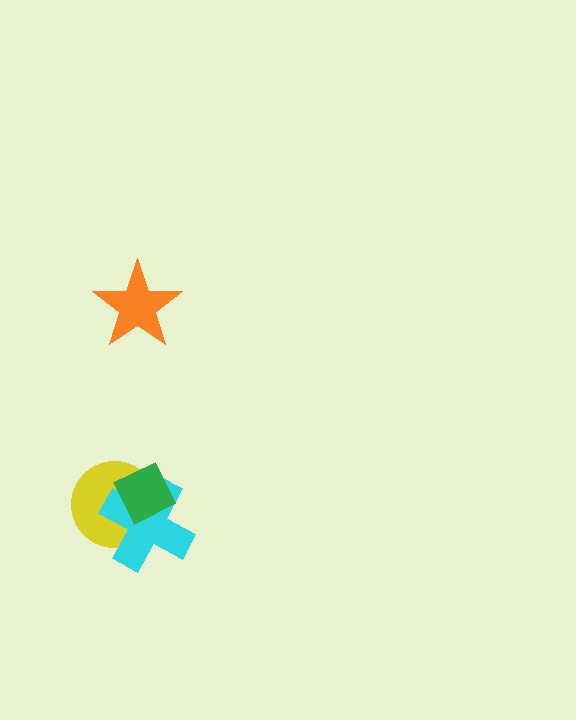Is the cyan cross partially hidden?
Yes, it is partially covered by another shape.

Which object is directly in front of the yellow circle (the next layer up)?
The cyan cross is directly in front of the yellow circle.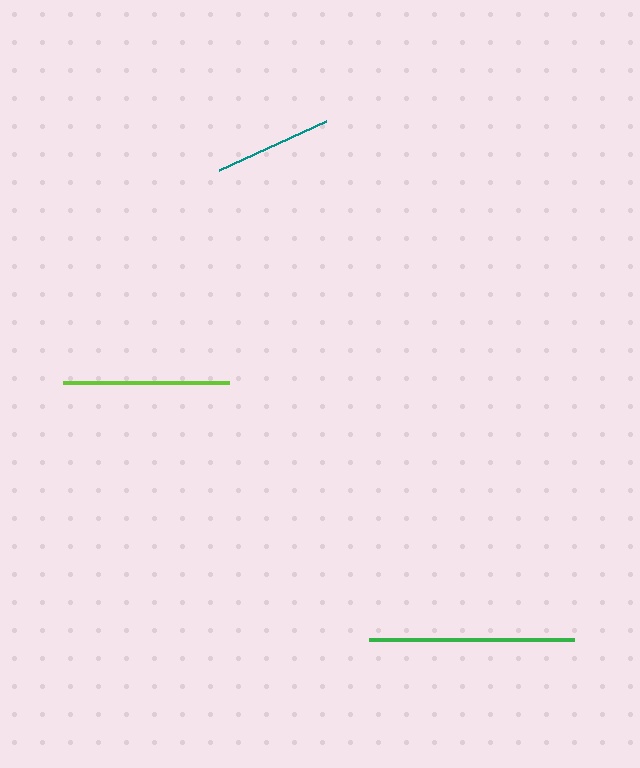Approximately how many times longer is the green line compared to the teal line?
The green line is approximately 1.7 times the length of the teal line.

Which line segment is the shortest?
The teal line is the shortest at approximately 117 pixels.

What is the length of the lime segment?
The lime segment is approximately 167 pixels long.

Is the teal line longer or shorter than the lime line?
The lime line is longer than the teal line.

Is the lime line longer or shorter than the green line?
The green line is longer than the lime line.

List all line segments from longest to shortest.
From longest to shortest: green, lime, teal.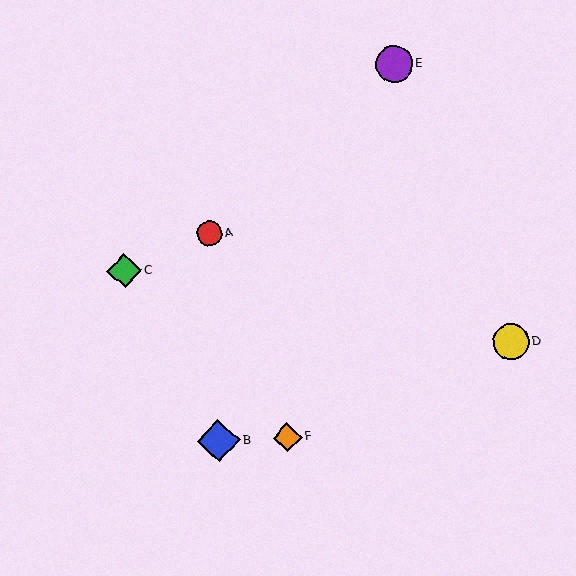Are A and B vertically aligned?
Yes, both are at x≈209.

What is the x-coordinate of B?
Object B is at x≈218.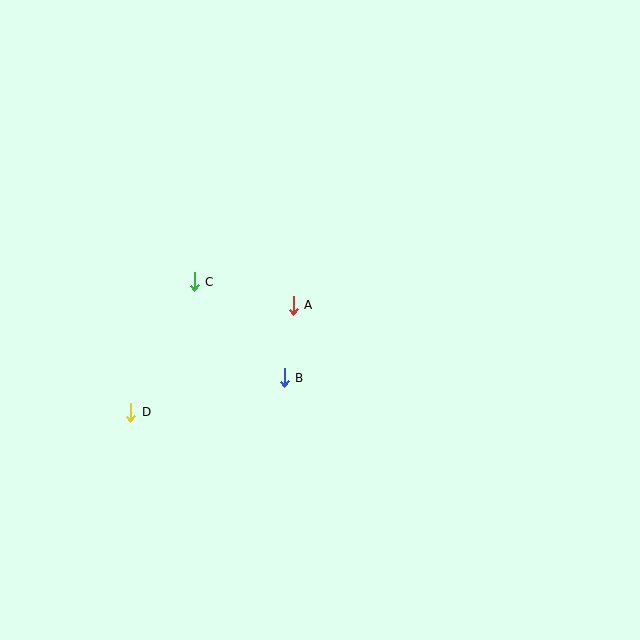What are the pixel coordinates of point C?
Point C is at (194, 282).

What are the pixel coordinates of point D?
Point D is at (131, 412).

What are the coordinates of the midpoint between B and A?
The midpoint between B and A is at (289, 341).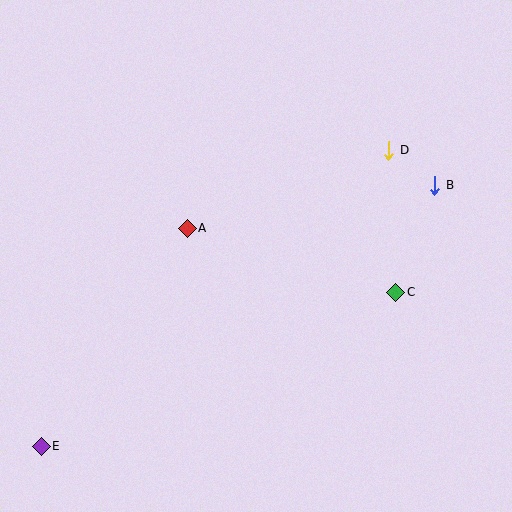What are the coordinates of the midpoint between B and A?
The midpoint between B and A is at (311, 207).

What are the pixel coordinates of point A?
Point A is at (187, 228).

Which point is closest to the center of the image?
Point A at (187, 228) is closest to the center.